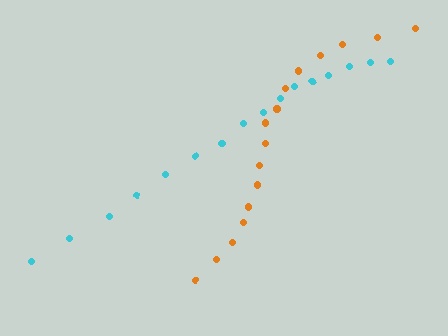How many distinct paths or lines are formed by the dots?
There are 2 distinct paths.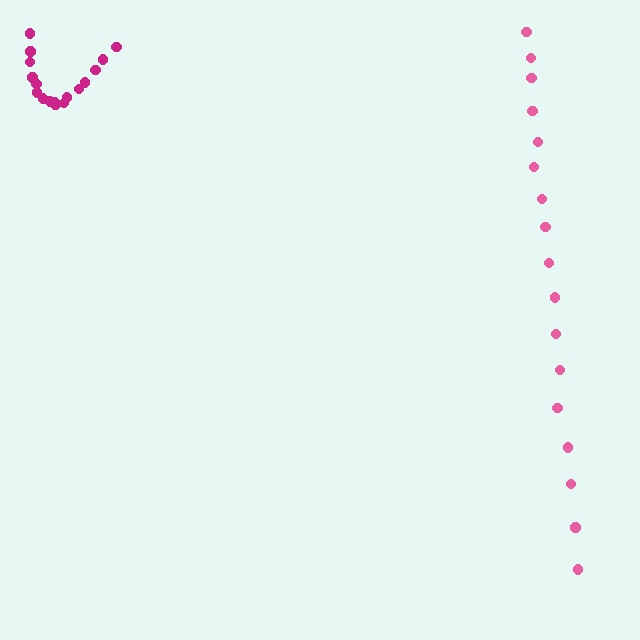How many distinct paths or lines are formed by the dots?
There are 2 distinct paths.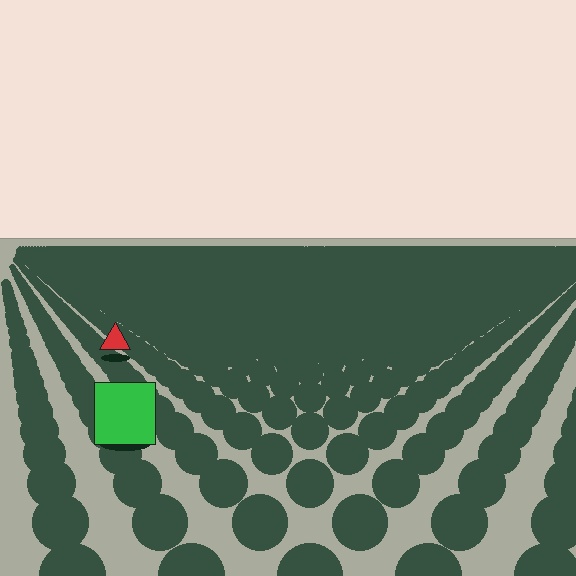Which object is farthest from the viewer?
The red triangle is farthest from the viewer. It appears smaller and the ground texture around it is denser.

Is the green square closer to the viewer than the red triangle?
Yes. The green square is closer — you can tell from the texture gradient: the ground texture is coarser near it.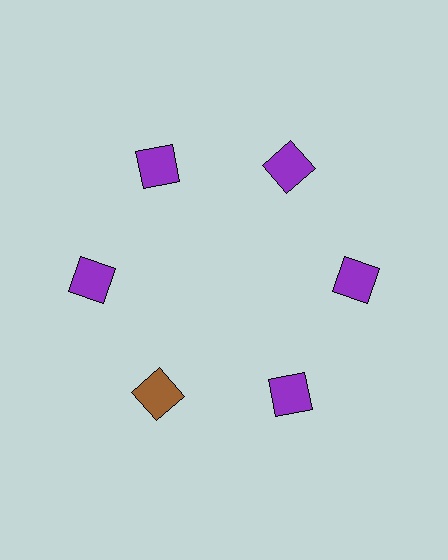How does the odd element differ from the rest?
It has a different color: brown instead of purple.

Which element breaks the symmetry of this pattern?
The brown square at roughly the 7 o'clock position breaks the symmetry. All other shapes are purple squares.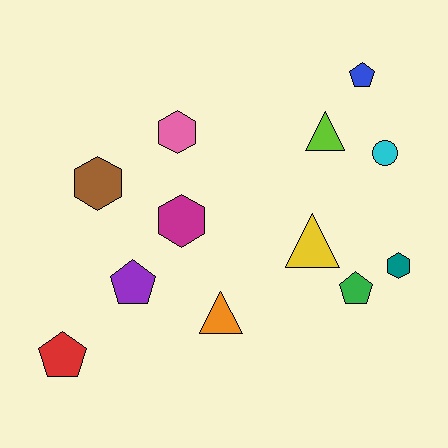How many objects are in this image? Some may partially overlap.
There are 12 objects.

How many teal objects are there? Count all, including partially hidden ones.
There is 1 teal object.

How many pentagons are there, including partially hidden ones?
There are 4 pentagons.